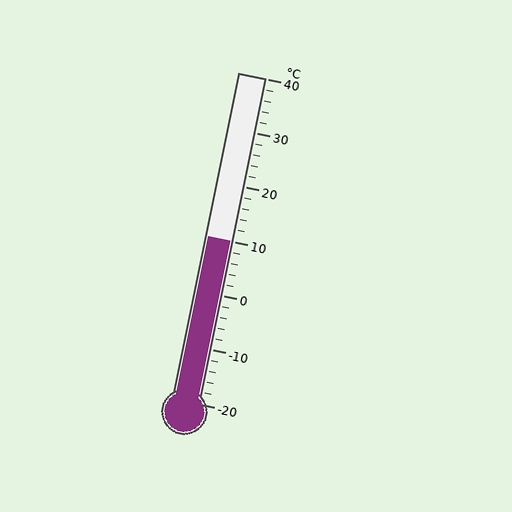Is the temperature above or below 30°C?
The temperature is below 30°C.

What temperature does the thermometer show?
The thermometer shows approximately 10°C.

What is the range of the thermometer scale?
The thermometer scale ranges from -20°C to 40°C.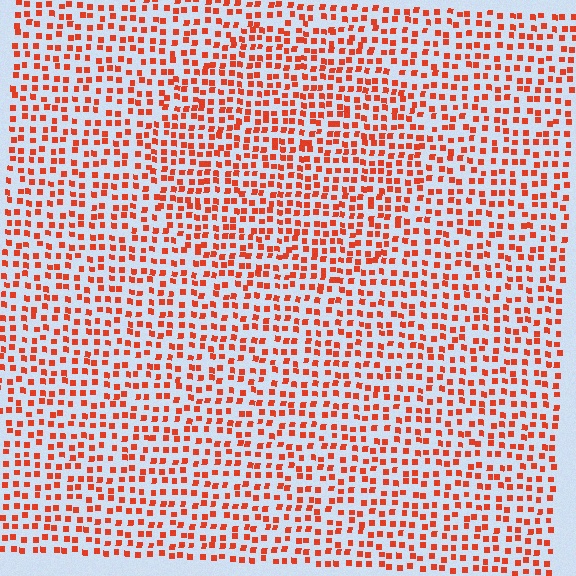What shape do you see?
I see a circle.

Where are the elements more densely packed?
The elements are more densely packed inside the circle boundary.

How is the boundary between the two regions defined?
The boundary is defined by a change in element density (approximately 1.3x ratio). All elements are the same color, size, and shape.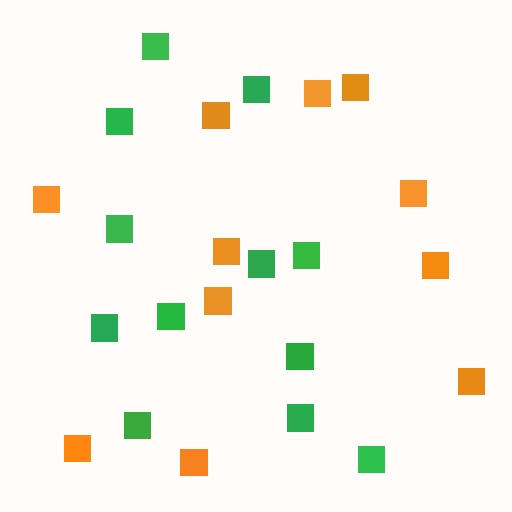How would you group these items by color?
There are 2 groups: one group of green squares (12) and one group of orange squares (11).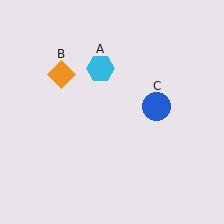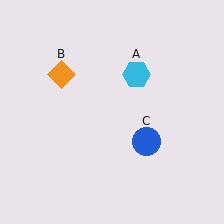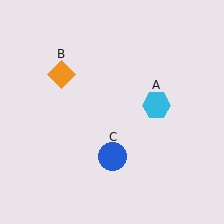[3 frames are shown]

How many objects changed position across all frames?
2 objects changed position: cyan hexagon (object A), blue circle (object C).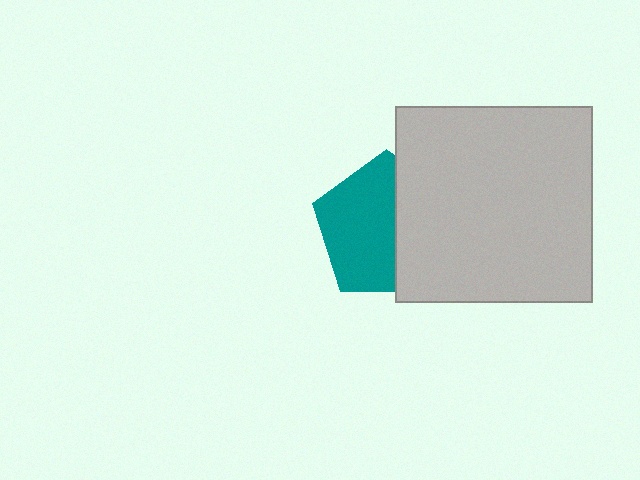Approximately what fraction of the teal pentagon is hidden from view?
Roughly 42% of the teal pentagon is hidden behind the light gray square.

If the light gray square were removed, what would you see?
You would see the complete teal pentagon.